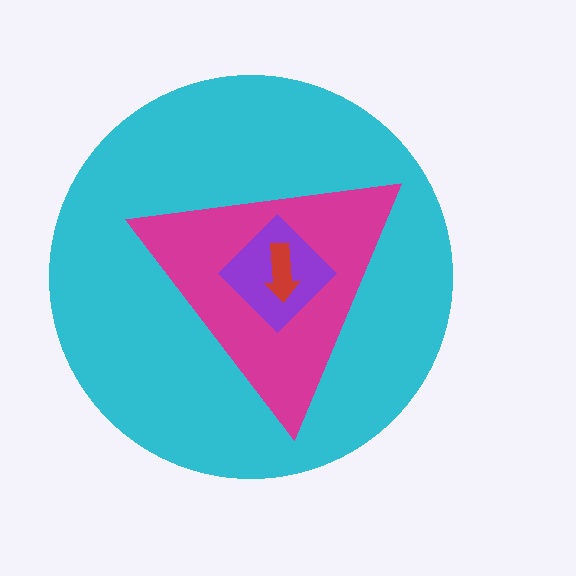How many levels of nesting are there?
4.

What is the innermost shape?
The red arrow.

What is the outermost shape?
The cyan circle.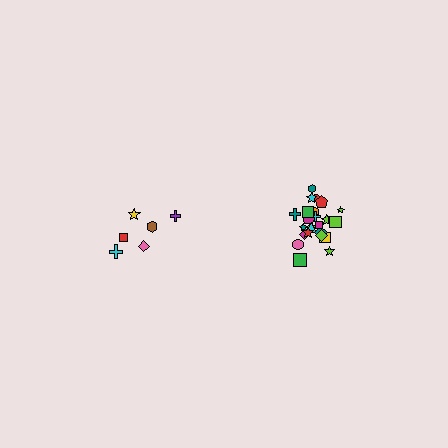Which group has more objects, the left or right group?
The right group.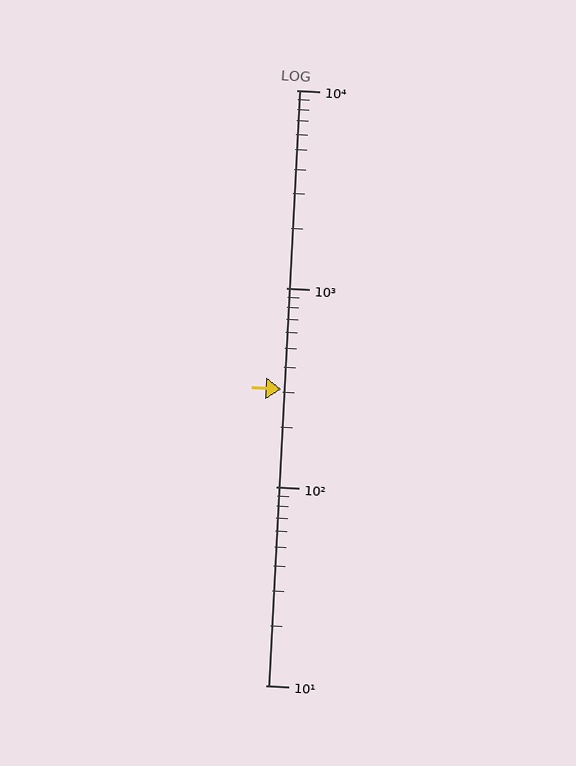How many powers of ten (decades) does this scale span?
The scale spans 3 decades, from 10 to 10000.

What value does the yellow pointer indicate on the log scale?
The pointer indicates approximately 310.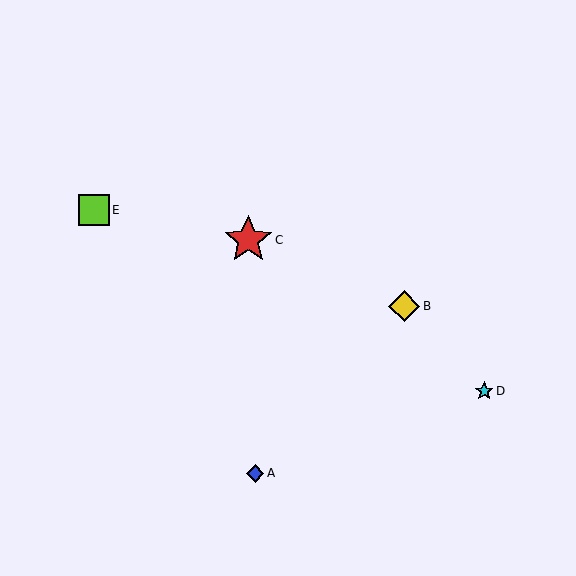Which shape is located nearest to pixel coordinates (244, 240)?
The red star (labeled C) at (248, 240) is nearest to that location.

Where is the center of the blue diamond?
The center of the blue diamond is at (255, 473).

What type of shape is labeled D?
Shape D is a cyan star.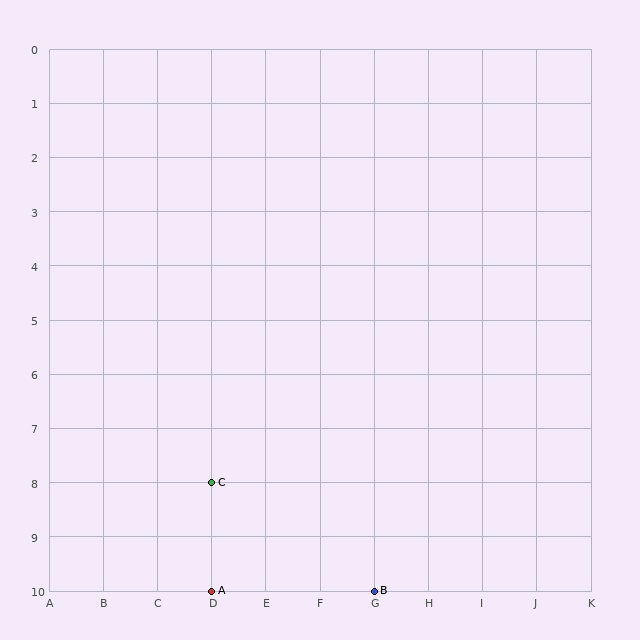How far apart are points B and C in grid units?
Points B and C are 3 columns and 2 rows apart (about 3.6 grid units diagonally).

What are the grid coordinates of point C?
Point C is at grid coordinates (D, 8).